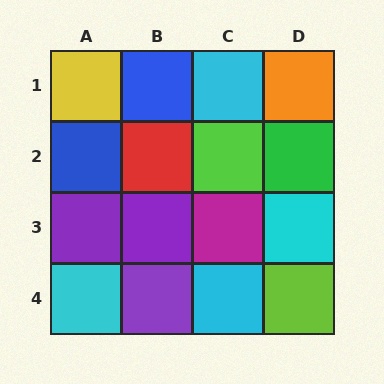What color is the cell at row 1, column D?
Orange.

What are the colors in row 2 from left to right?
Blue, red, lime, green.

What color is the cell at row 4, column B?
Purple.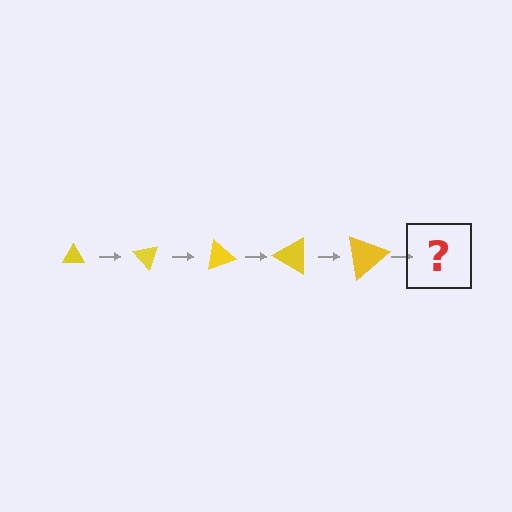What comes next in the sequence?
The next element should be a triangle, larger than the previous one and rotated 250 degrees from the start.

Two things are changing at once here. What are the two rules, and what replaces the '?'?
The two rules are that the triangle grows larger each step and it rotates 50 degrees each step. The '?' should be a triangle, larger than the previous one and rotated 250 degrees from the start.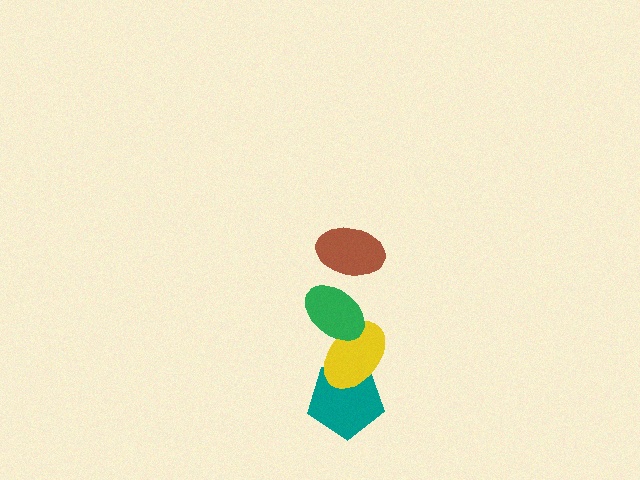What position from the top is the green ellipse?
The green ellipse is 2nd from the top.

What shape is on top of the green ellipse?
The brown ellipse is on top of the green ellipse.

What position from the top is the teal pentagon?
The teal pentagon is 4th from the top.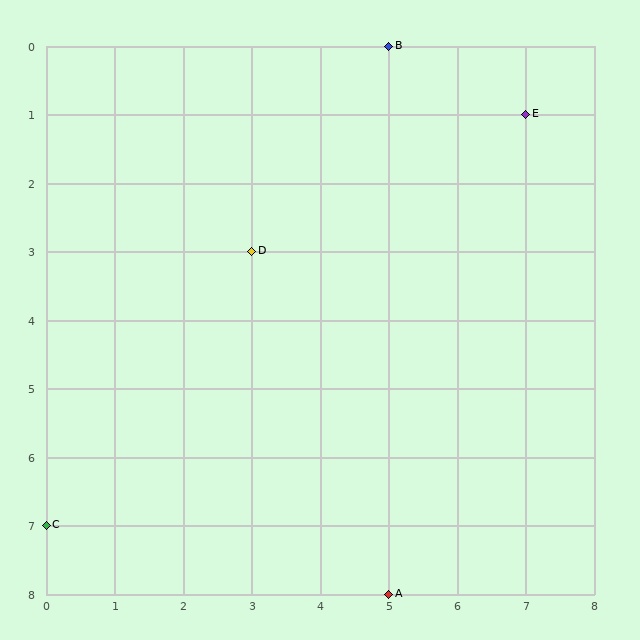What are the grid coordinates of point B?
Point B is at grid coordinates (5, 0).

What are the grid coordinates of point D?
Point D is at grid coordinates (3, 3).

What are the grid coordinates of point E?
Point E is at grid coordinates (7, 1).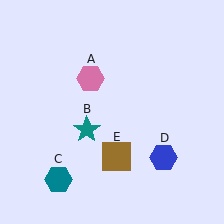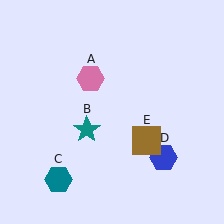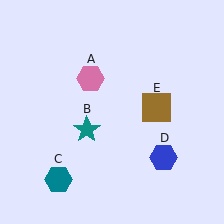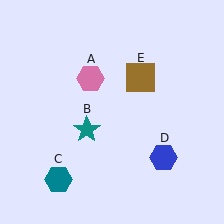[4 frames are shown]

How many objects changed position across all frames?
1 object changed position: brown square (object E).